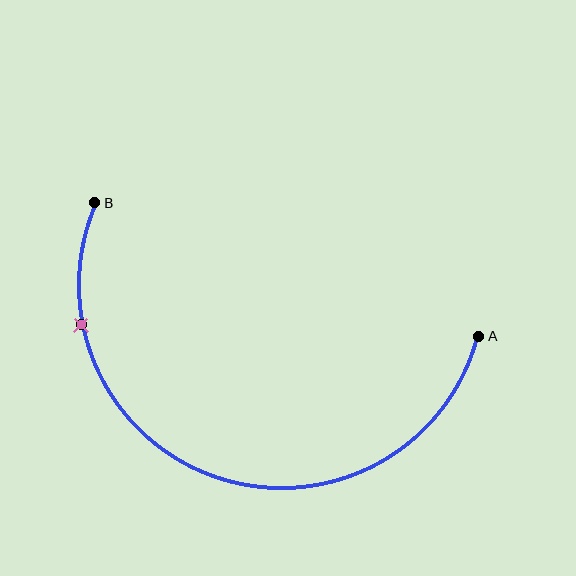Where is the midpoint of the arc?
The arc midpoint is the point on the curve farthest from the straight line joining A and B. It sits below that line.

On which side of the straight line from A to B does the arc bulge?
The arc bulges below the straight line connecting A and B.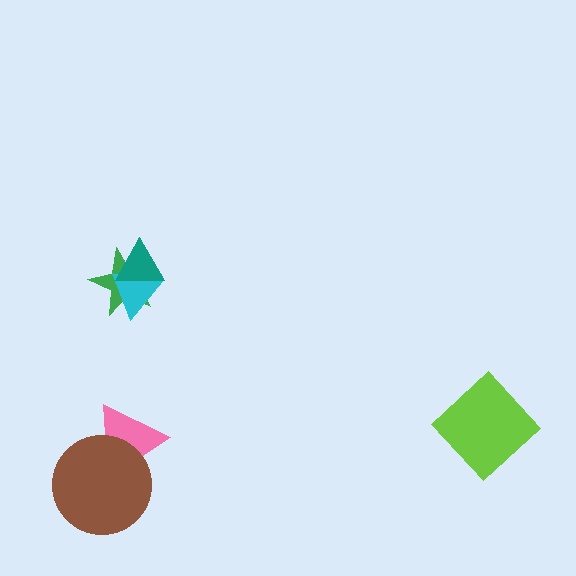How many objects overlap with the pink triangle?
1 object overlaps with the pink triangle.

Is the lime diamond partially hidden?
No, no other shape covers it.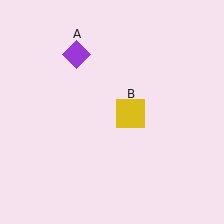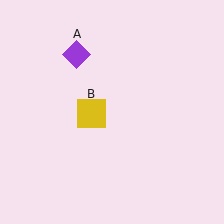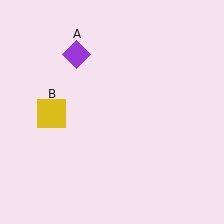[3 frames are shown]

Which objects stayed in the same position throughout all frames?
Purple diamond (object A) remained stationary.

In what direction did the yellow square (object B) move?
The yellow square (object B) moved left.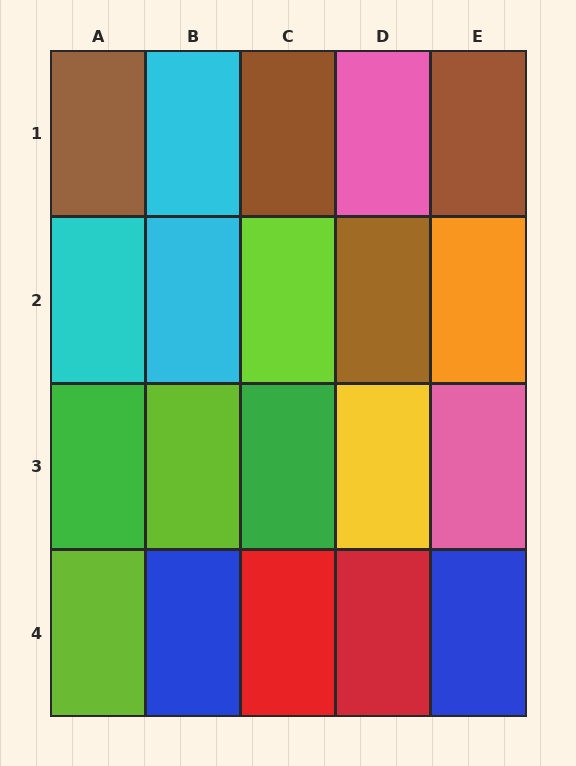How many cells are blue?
2 cells are blue.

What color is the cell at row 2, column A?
Cyan.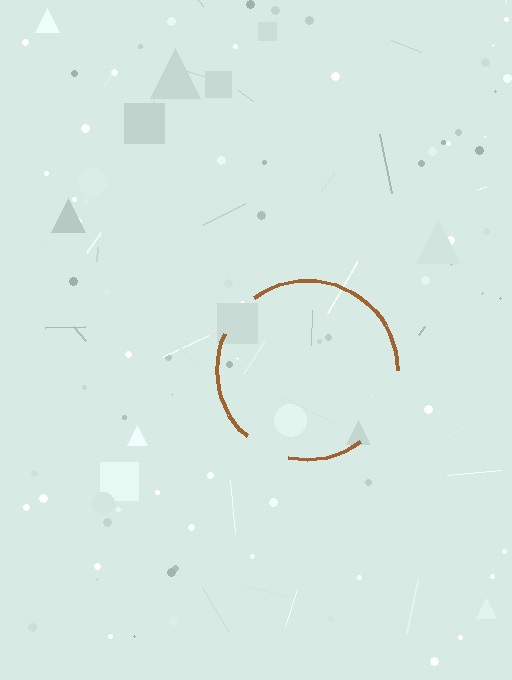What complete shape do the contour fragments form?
The contour fragments form a circle.